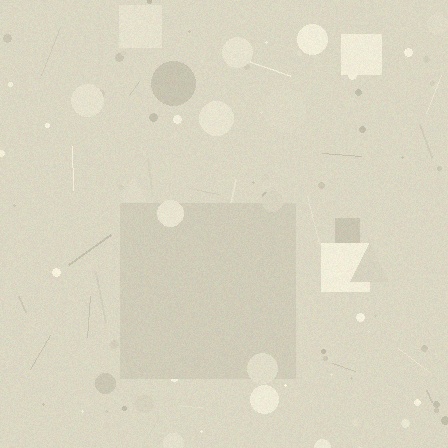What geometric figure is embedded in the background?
A square is embedded in the background.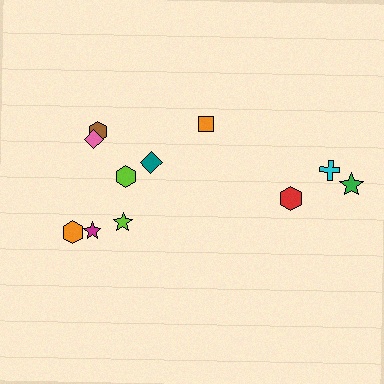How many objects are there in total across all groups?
There are 11 objects.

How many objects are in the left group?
There are 7 objects.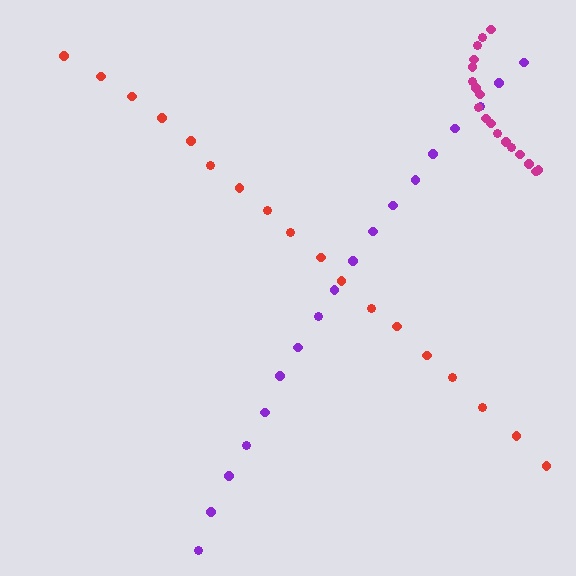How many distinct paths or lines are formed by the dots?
There are 3 distinct paths.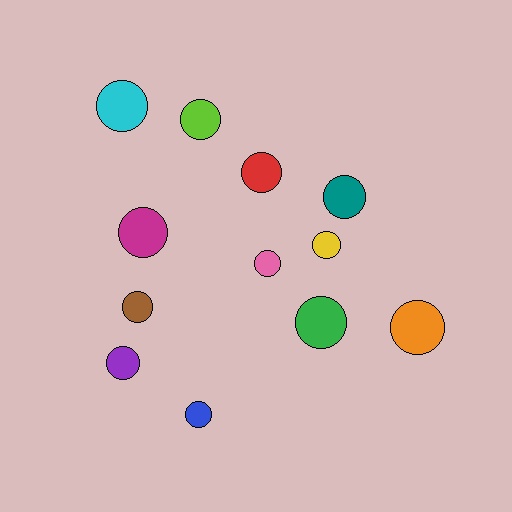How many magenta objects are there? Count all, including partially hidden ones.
There is 1 magenta object.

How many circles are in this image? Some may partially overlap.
There are 12 circles.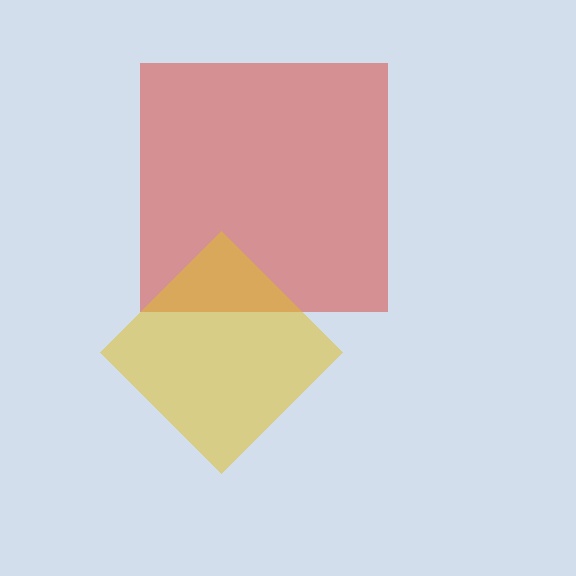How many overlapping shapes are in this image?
There are 2 overlapping shapes in the image.